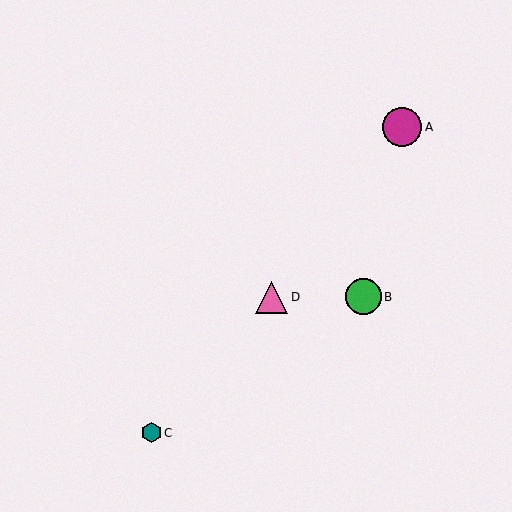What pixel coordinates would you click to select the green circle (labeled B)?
Click at (364, 297) to select the green circle B.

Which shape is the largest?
The magenta circle (labeled A) is the largest.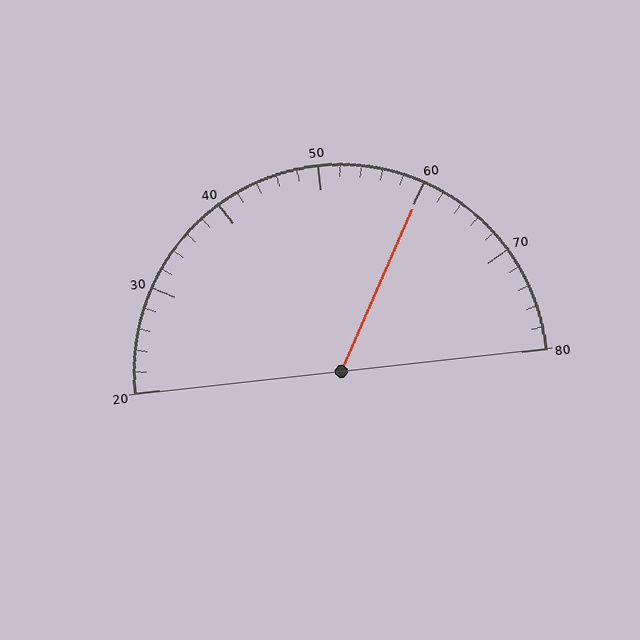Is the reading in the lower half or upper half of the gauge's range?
The reading is in the upper half of the range (20 to 80).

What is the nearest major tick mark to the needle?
The nearest major tick mark is 60.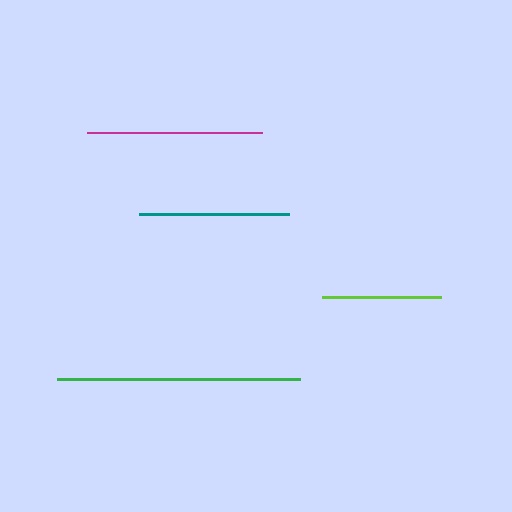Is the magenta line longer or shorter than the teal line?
The magenta line is longer than the teal line.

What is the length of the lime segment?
The lime segment is approximately 119 pixels long.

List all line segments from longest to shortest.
From longest to shortest: green, magenta, teal, lime.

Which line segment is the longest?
The green line is the longest at approximately 243 pixels.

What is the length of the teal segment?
The teal segment is approximately 150 pixels long.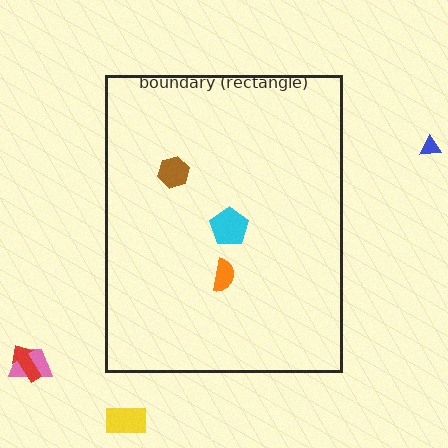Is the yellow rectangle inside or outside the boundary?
Outside.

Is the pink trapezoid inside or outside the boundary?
Outside.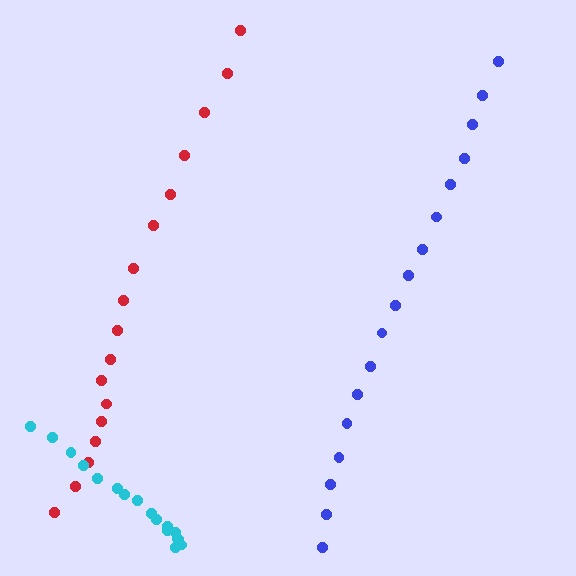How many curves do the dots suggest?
There are 3 distinct paths.